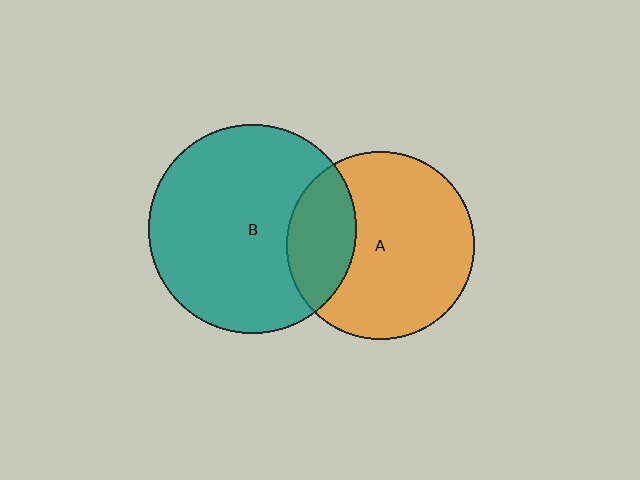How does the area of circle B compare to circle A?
Approximately 1.2 times.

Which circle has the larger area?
Circle B (teal).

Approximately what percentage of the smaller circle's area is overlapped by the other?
Approximately 25%.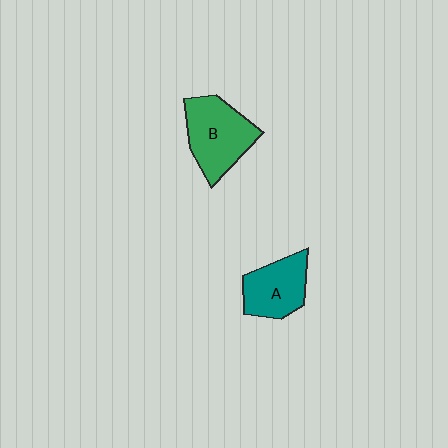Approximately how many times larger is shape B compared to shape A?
Approximately 1.3 times.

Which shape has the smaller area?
Shape A (teal).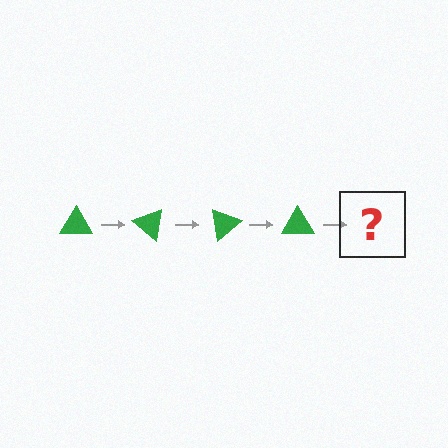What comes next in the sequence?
The next element should be a green triangle rotated 160 degrees.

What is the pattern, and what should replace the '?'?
The pattern is that the triangle rotates 40 degrees each step. The '?' should be a green triangle rotated 160 degrees.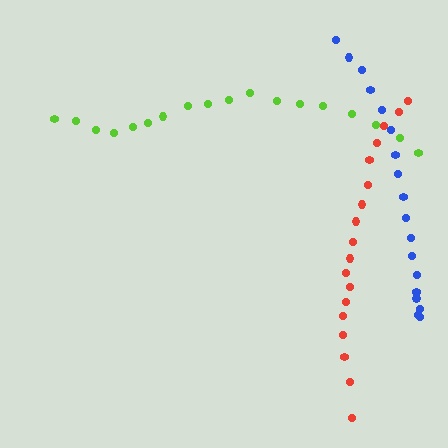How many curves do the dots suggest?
There are 3 distinct paths.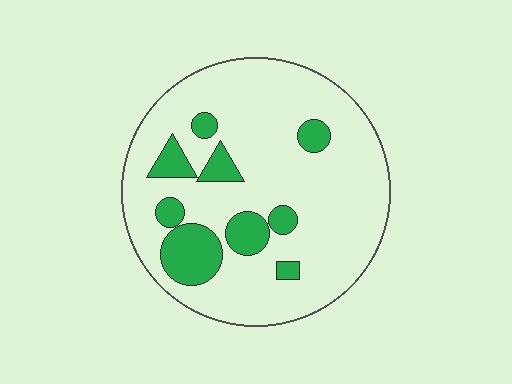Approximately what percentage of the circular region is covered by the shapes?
Approximately 20%.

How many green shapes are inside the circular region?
9.